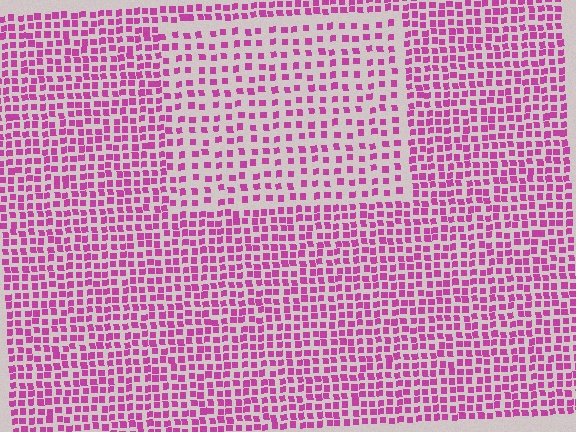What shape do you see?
I see a rectangle.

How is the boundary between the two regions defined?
The boundary is defined by a change in element density (approximately 1.8x ratio). All elements are the same color, size, and shape.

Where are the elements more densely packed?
The elements are more densely packed outside the rectangle boundary.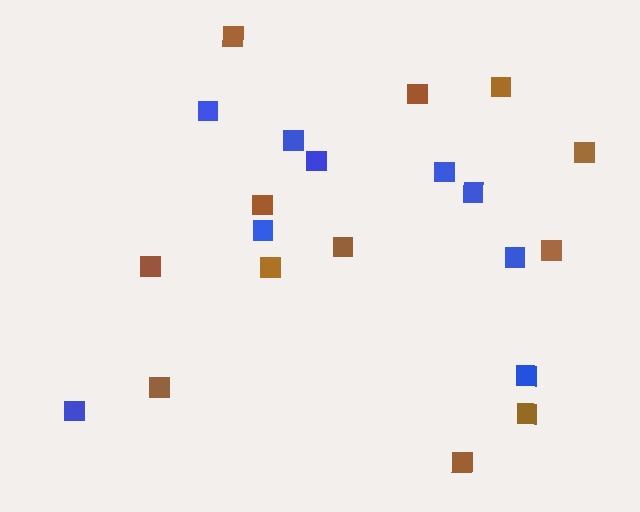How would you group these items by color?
There are 2 groups: one group of blue squares (9) and one group of brown squares (12).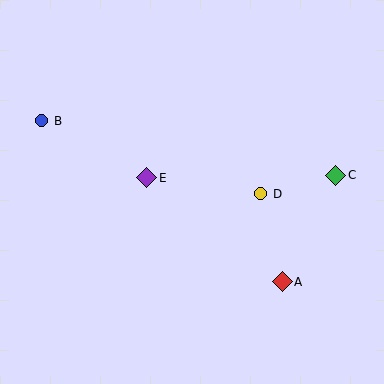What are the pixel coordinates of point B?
Point B is at (42, 121).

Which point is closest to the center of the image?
Point E at (147, 178) is closest to the center.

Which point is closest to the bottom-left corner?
Point E is closest to the bottom-left corner.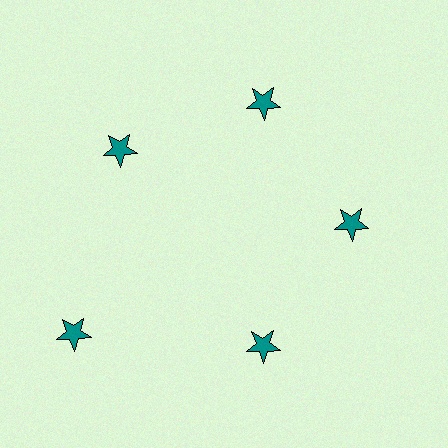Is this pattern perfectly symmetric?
No. The 5 teal stars are arranged in a ring, but one element near the 8 o'clock position is pushed outward from the center, breaking the 5-fold rotational symmetry.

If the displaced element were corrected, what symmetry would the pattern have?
It would have 5-fold rotational symmetry — the pattern would map onto itself every 72 degrees.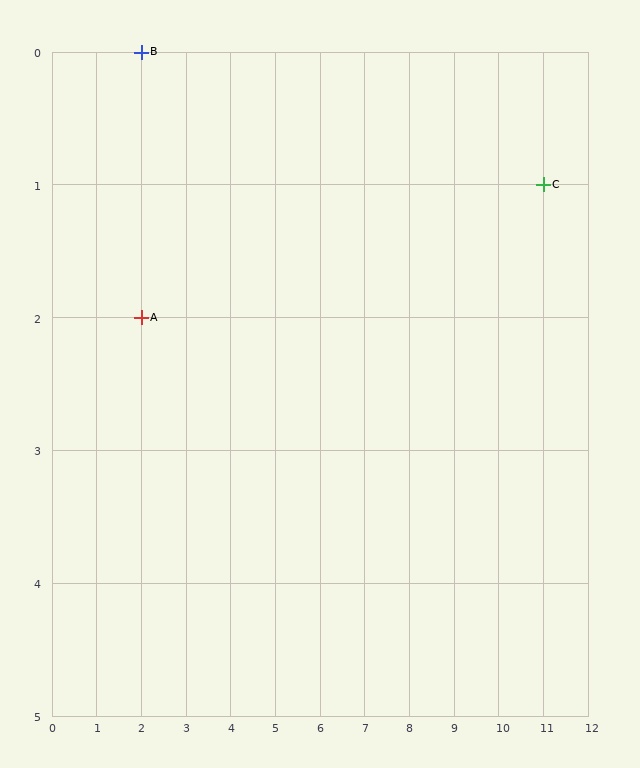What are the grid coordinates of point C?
Point C is at grid coordinates (11, 1).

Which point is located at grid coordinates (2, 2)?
Point A is at (2, 2).